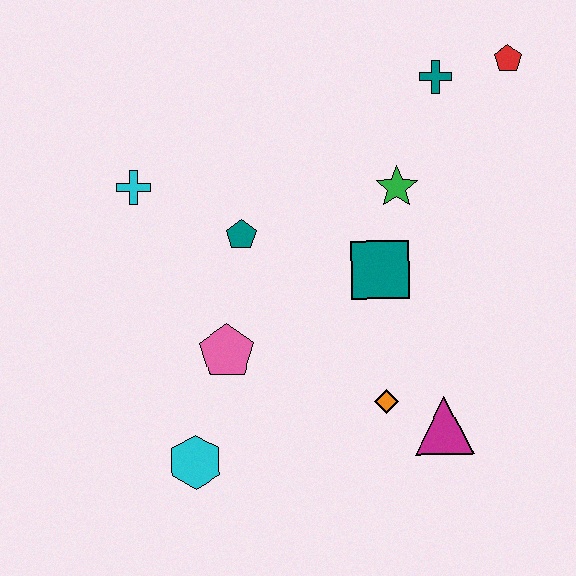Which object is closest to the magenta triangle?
The orange diamond is closest to the magenta triangle.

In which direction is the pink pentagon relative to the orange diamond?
The pink pentagon is to the left of the orange diamond.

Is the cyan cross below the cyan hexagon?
No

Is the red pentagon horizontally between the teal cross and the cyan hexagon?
No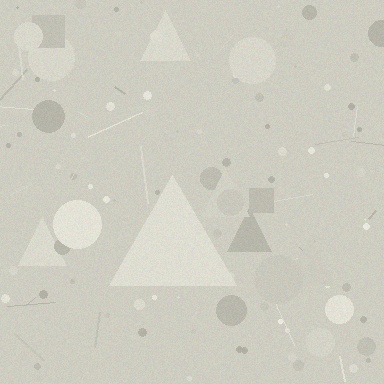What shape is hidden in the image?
A triangle is hidden in the image.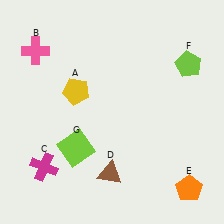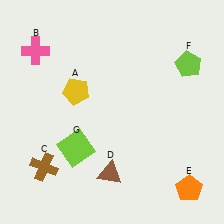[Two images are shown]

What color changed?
The cross (C) changed from magenta in Image 1 to brown in Image 2.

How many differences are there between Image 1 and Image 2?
There is 1 difference between the two images.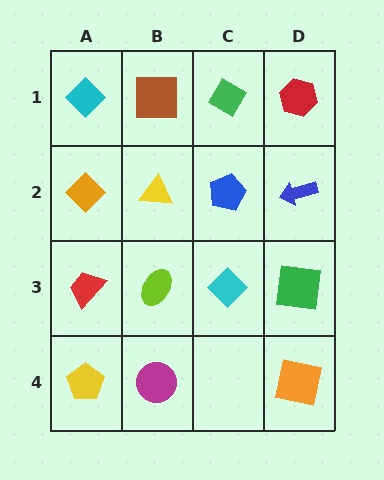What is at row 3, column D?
A green square.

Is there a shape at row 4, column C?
No, that cell is empty.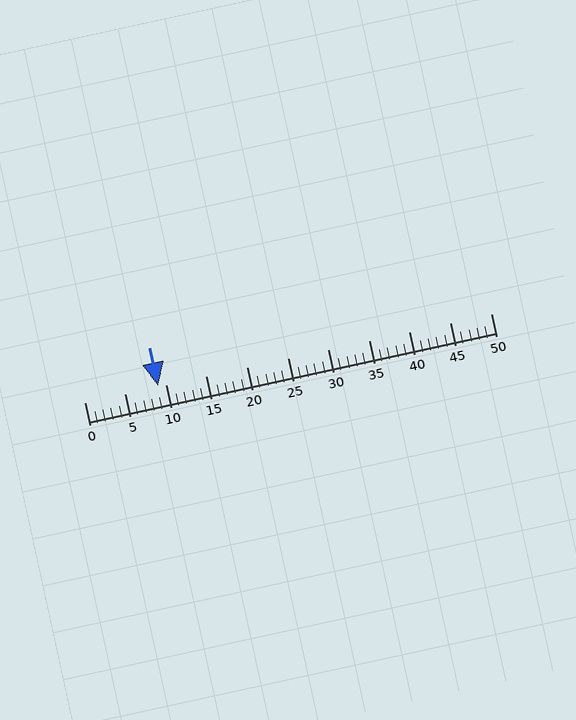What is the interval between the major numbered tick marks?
The major tick marks are spaced 5 units apart.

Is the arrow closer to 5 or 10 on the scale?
The arrow is closer to 10.